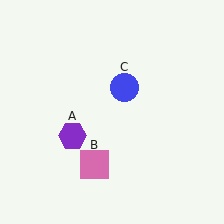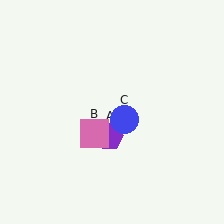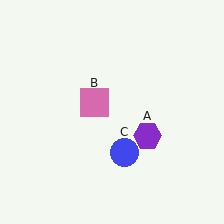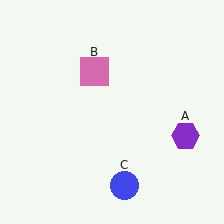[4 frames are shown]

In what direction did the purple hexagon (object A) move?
The purple hexagon (object A) moved right.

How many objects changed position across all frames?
3 objects changed position: purple hexagon (object A), pink square (object B), blue circle (object C).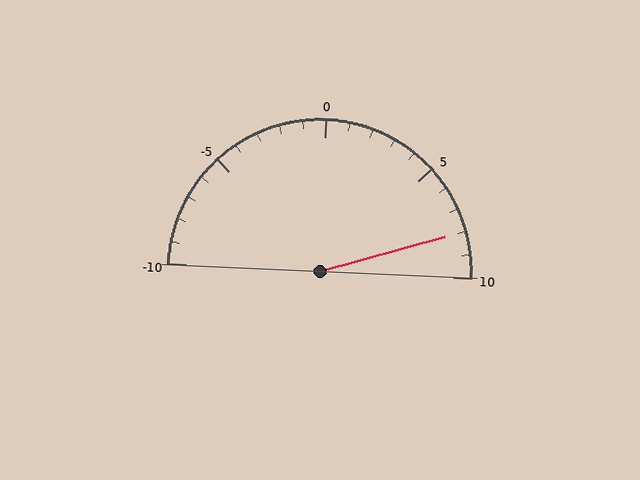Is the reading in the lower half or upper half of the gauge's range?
The reading is in the upper half of the range (-10 to 10).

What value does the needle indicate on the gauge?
The needle indicates approximately 8.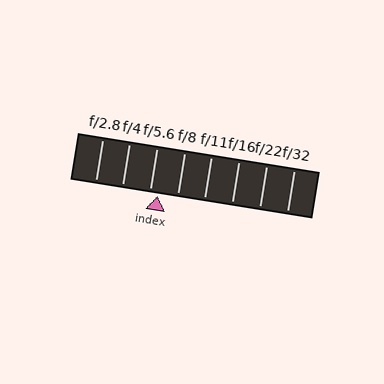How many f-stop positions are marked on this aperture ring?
There are 8 f-stop positions marked.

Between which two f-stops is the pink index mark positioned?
The index mark is between f/5.6 and f/8.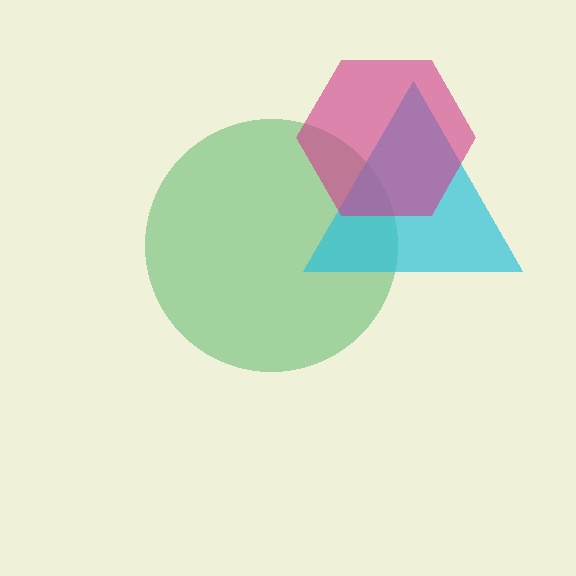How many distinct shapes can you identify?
There are 3 distinct shapes: a green circle, a cyan triangle, a magenta hexagon.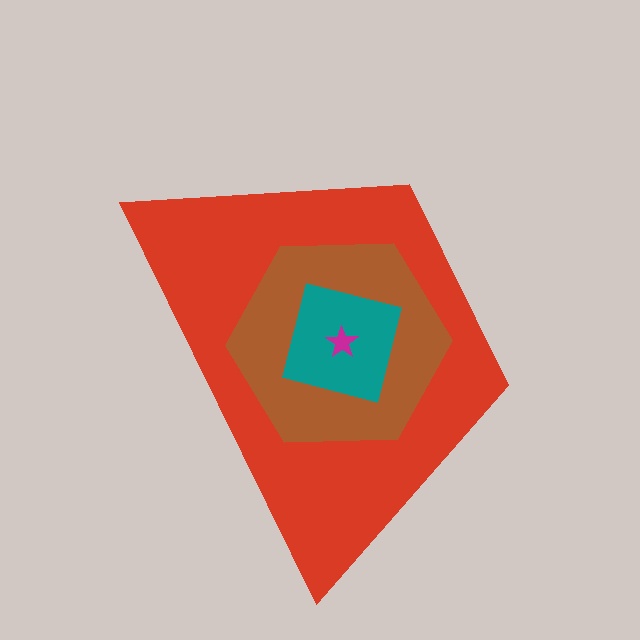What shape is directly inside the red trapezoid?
The brown hexagon.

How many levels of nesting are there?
4.